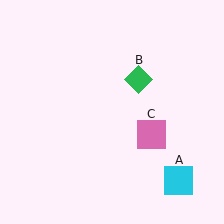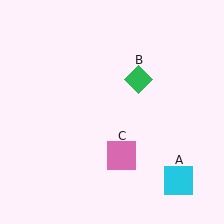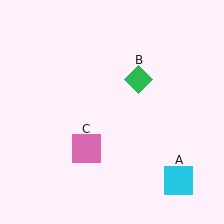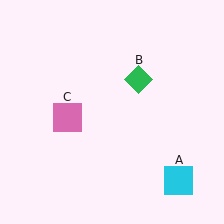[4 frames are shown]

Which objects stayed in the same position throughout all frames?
Cyan square (object A) and green diamond (object B) remained stationary.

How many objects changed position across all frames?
1 object changed position: pink square (object C).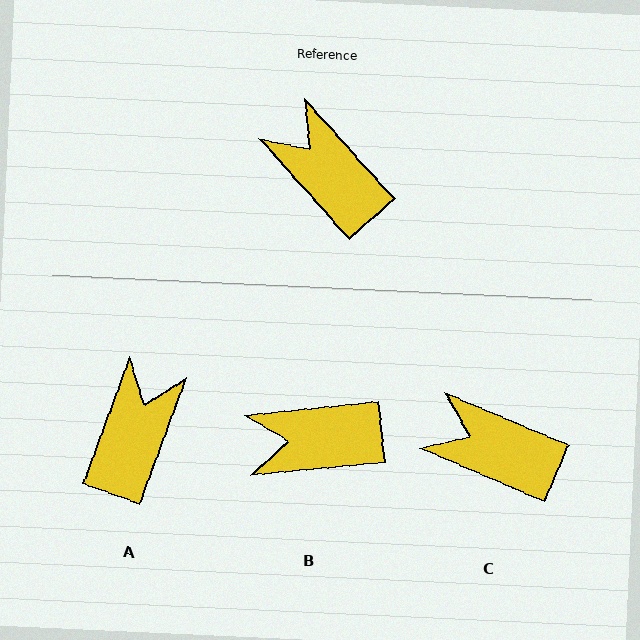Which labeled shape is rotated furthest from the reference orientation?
A, about 62 degrees away.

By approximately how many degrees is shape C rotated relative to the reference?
Approximately 25 degrees counter-clockwise.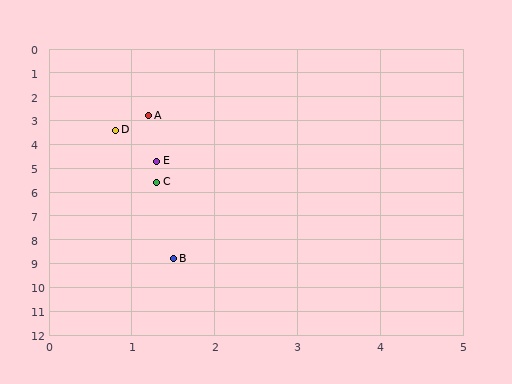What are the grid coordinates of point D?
Point D is at approximately (0.8, 3.4).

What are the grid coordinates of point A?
Point A is at approximately (1.2, 2.8).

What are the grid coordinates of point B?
Point B is at approximately (1.5, 8.8).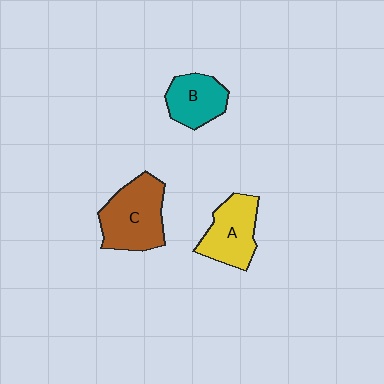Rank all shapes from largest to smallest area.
From largest to smallest: C (brown), A (yellow), B (teal).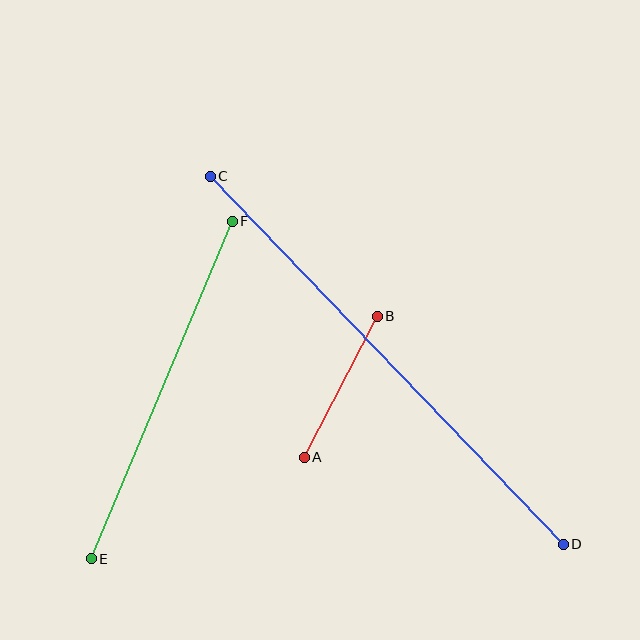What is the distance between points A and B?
The distance is approximately 159 pixels.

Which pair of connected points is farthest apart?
Points C and D are farthest apart.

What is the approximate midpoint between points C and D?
The midpoint is at approximately (387, 360) pixels.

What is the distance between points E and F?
The distance is approximately 365 pixels.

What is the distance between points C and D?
The distance is approximately 510 pixels.